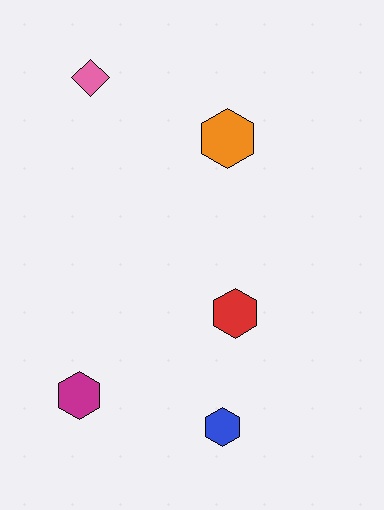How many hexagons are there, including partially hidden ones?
There are 4 hexagons.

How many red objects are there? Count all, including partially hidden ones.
There is 1 red object.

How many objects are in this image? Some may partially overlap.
There are 5 objects.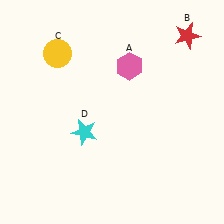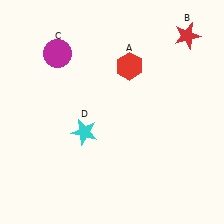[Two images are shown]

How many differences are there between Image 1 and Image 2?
There are 2 differences between the two images.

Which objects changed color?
A changed from pink to red. C changed from yellow to magenta.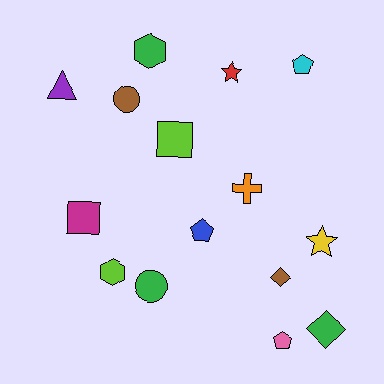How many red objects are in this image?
There is 1 red object.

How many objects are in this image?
There are 15 objects.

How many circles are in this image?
There are 2 circles.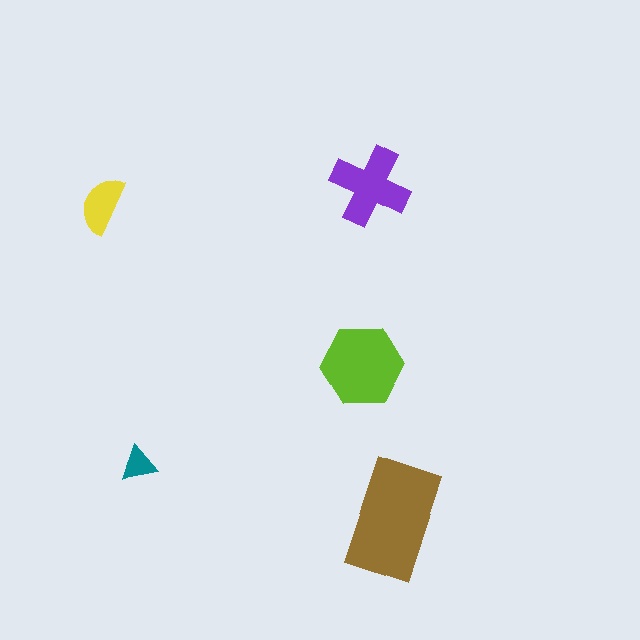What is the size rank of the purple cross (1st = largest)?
3rd.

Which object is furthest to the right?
The brown rectangle is rightmost.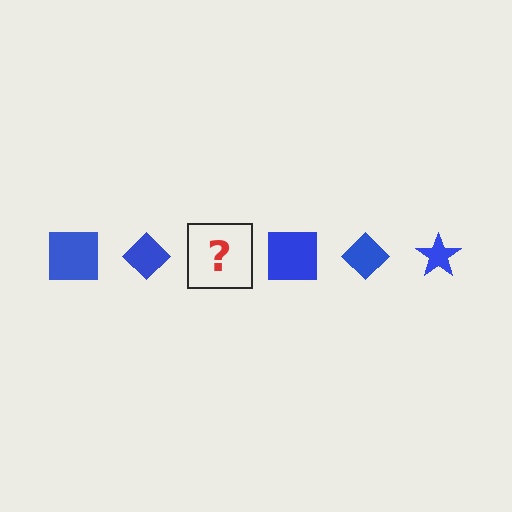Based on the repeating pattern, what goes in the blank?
The blank should be a blue star.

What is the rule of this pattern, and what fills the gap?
The rule is that the pattern cycles through square, diamond, star shapes in blue. The gap should be filled with a blue star.